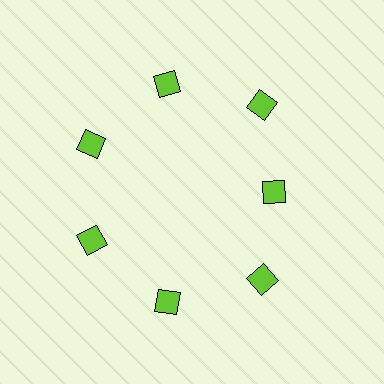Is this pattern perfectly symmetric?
No. The 7 lime squares are arranged in a ring, but one element near the 3 o'clock position is pulled inward toward the center, breaking the 7-fold rotational symmetry.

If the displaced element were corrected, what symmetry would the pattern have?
It would have 7-fold rotational symmetry — the pattern would map onto itself every 51 degrees.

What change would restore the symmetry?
The symmetry would be restored by moving it outward, back onto the ring so that all 7 squares sit at equal angles and equal distance from the center.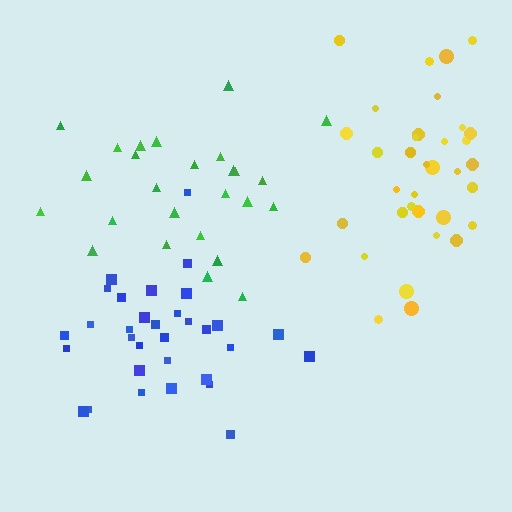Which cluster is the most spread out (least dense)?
Green.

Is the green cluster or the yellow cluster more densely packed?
Yellow.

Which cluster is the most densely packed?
Yellow.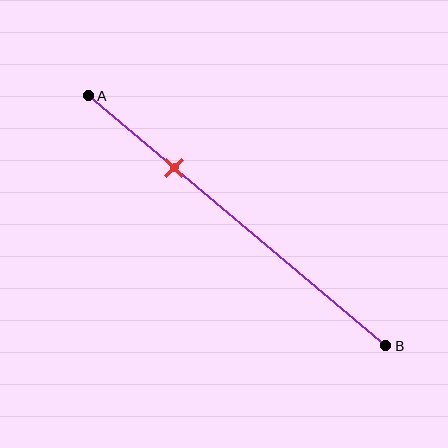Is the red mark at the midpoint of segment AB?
No, the mark is at about 30% from A, not at the 50% midpoint.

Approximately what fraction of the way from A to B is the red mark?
The red mark is approximately 30% of the way from A to B.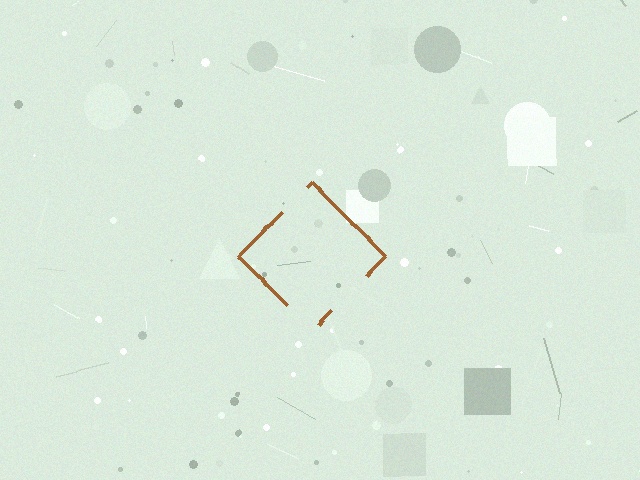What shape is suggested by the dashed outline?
The dashed outline suggests a diamond.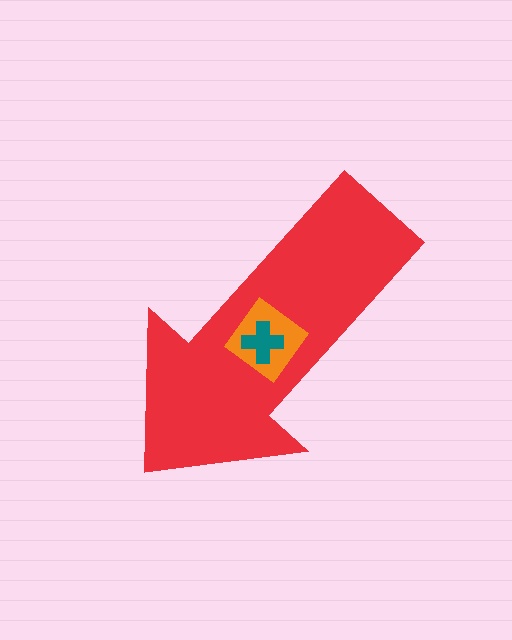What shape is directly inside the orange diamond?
The teal cross.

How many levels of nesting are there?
3.